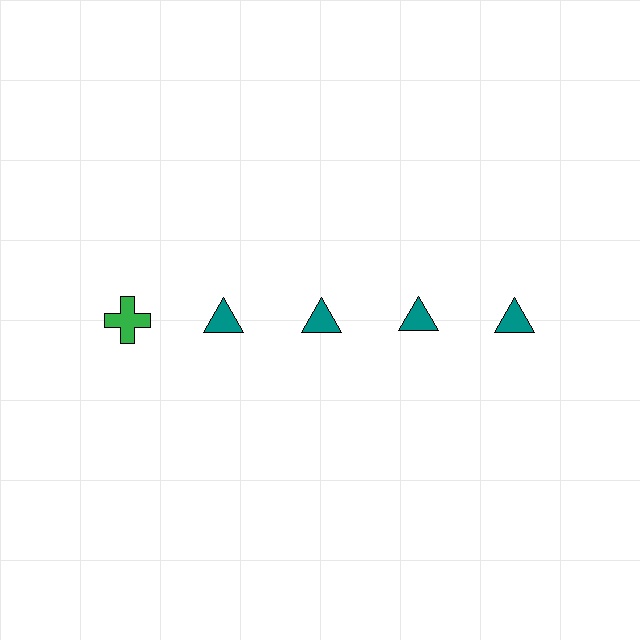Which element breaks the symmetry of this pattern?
The green cross in the top row, leftmost column breaks the symmetry. All other shapes are teal triangles.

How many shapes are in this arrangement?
There are 5 shapes arranged in a grid pattern.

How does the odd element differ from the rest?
It differs in both color (green instead of teal) and shape (cross instead of triangle).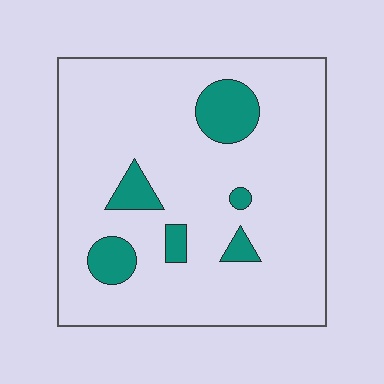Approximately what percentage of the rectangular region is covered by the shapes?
Approximately 10%.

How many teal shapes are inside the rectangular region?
6.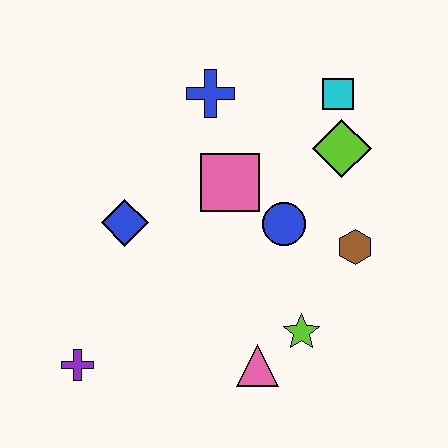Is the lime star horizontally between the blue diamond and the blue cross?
No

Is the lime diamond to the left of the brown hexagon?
Yes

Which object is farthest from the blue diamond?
The cyan square is farthest from the blue diamond.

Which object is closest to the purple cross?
The blue diamond is closest to the purple cross.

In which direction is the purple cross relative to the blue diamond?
The purple cross is below the blue diamond.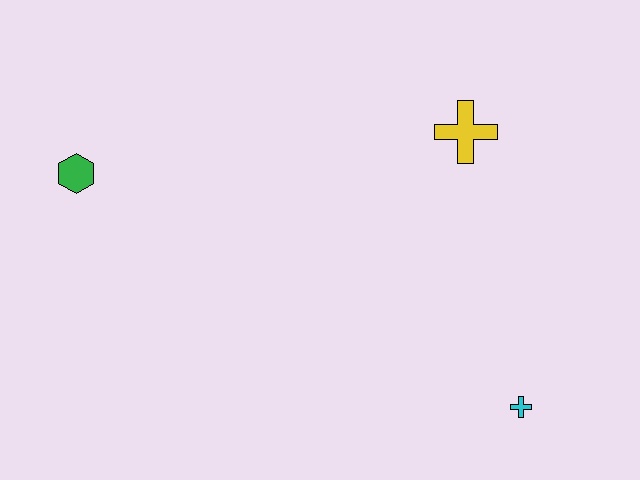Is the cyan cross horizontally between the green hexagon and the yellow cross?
No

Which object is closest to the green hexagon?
The yellow cross is closest to the green hexagon.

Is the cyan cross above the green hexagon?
No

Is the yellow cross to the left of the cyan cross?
Yes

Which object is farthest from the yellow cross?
The green hexagon is farthest from the yellow cross.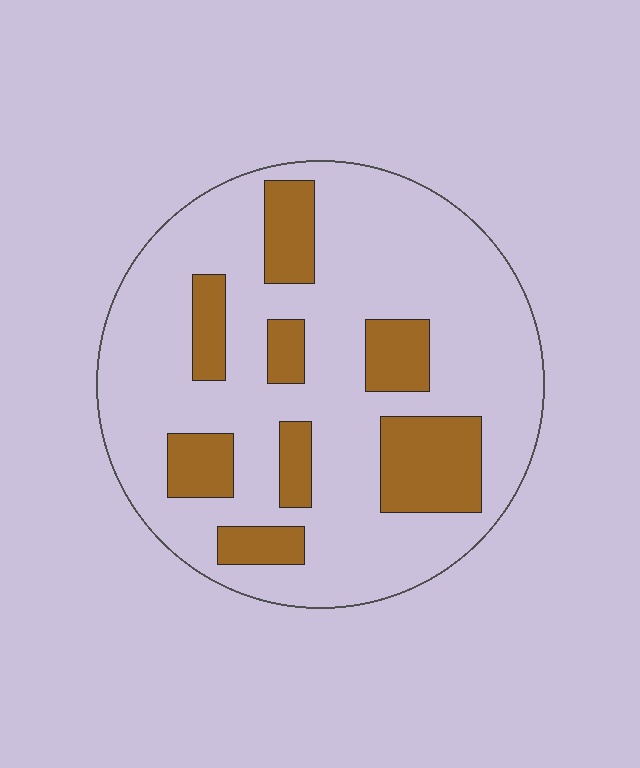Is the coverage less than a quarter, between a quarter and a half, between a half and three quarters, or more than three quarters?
Less than a quarter.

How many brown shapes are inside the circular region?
8.